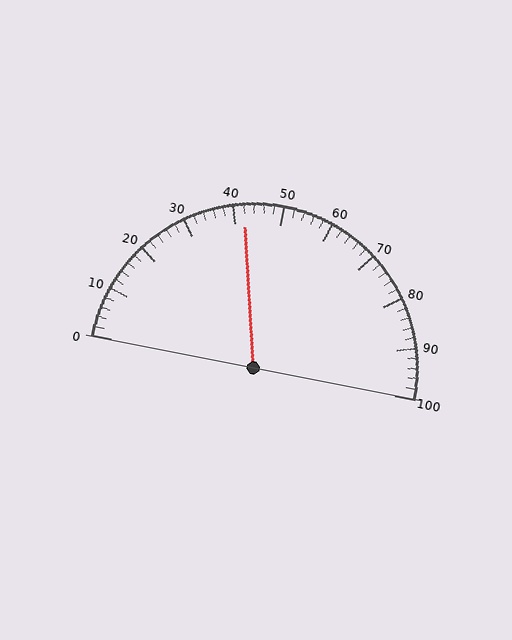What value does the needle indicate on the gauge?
The needle indicates approximately 42.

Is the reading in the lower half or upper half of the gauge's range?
The reading is in the lower half of the range (0 to 100).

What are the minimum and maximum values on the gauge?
The gauge ranges from 0 to 100.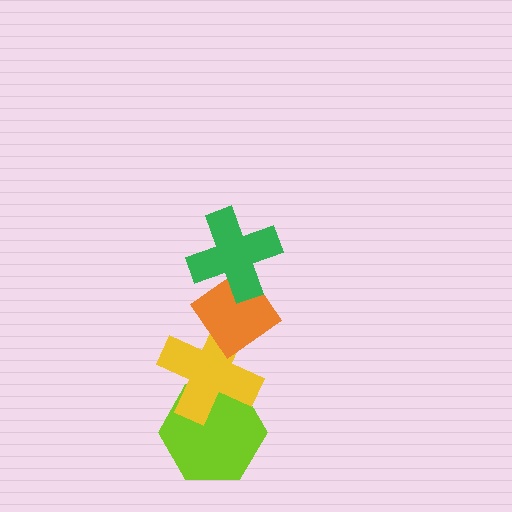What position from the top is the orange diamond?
The orange diamond is 2nd from the top.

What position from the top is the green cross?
The green cross is 1st from the top.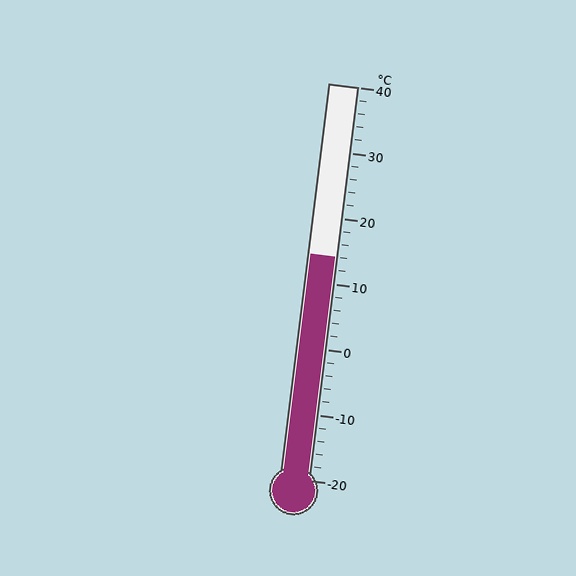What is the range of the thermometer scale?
The thermometer scale ranges from -20°C to 40°C.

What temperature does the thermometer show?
The thermometer shows approximately 14°C.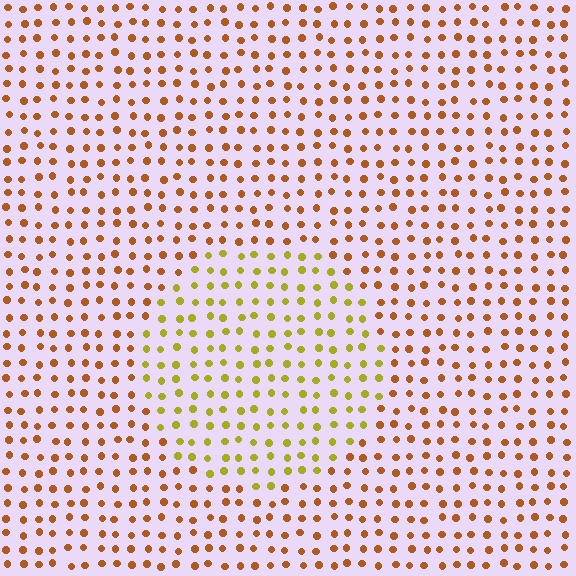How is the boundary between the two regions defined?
The boundary is defined purely by a slight shift in hue (about 39 degrees). Spacing, size, and orientation are identical on both sides.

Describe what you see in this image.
The image is filled with small brown elements in a uniform arrangement. A circle-shaped region is visible where the elements are tinted to a slightly different hue, forming a subtle color boundary.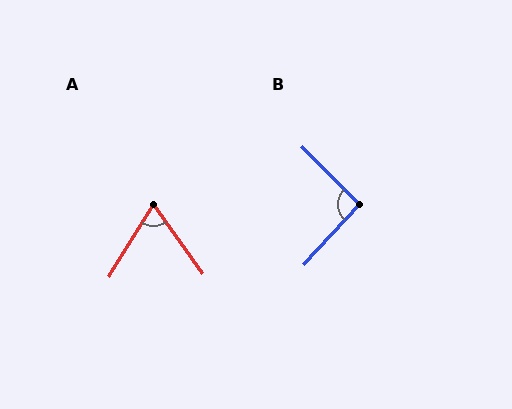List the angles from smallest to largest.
A (67°), B (93°).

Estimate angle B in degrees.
Approximately 93 degrees.